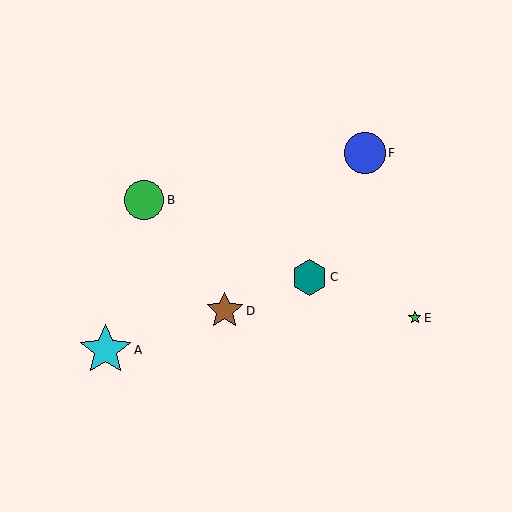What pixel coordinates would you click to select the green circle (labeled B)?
Click at (144, 200) to select the green circle B.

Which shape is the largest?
The cyan star (labeled A) is the largest.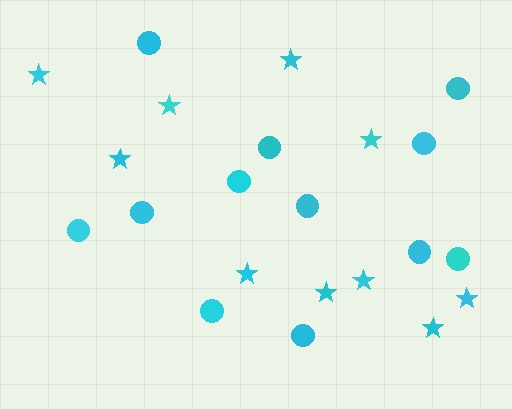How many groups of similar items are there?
There are 2 groups: one group of circles (12) and one group of stars (10).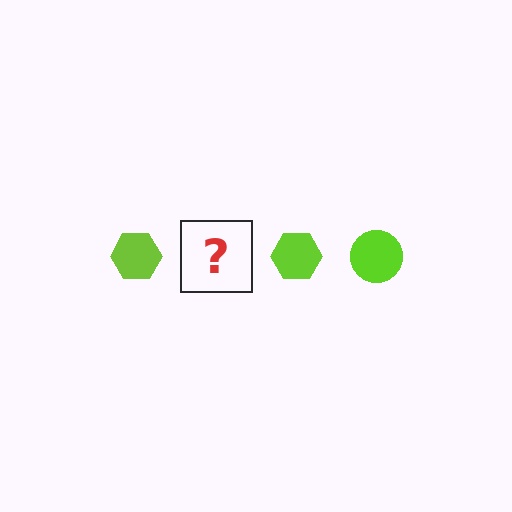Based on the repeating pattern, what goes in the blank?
The blank should be a lime circle.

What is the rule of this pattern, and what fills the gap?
The rule is that the pattern cycles through hexagon, circle shapes in lime. The gap should be filled with a lime circle.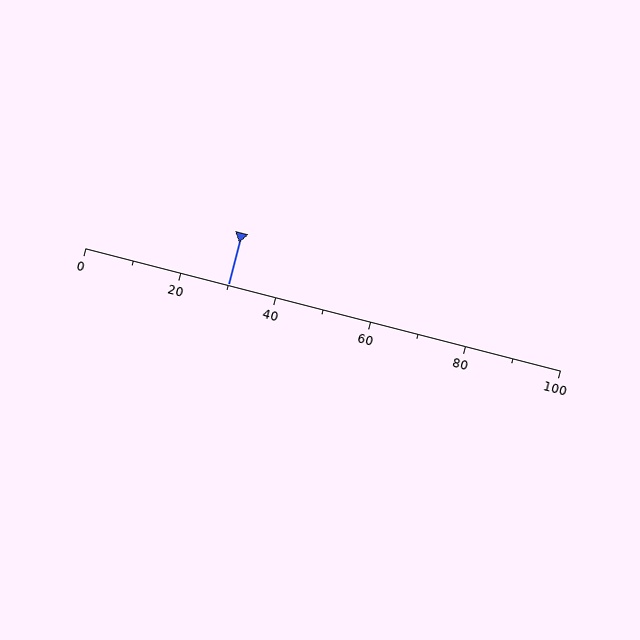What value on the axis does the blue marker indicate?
The marker indicates approximately 30.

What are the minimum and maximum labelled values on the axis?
The axis runs from 0 to 100.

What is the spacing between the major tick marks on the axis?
The major ticks are spaced 20 apart.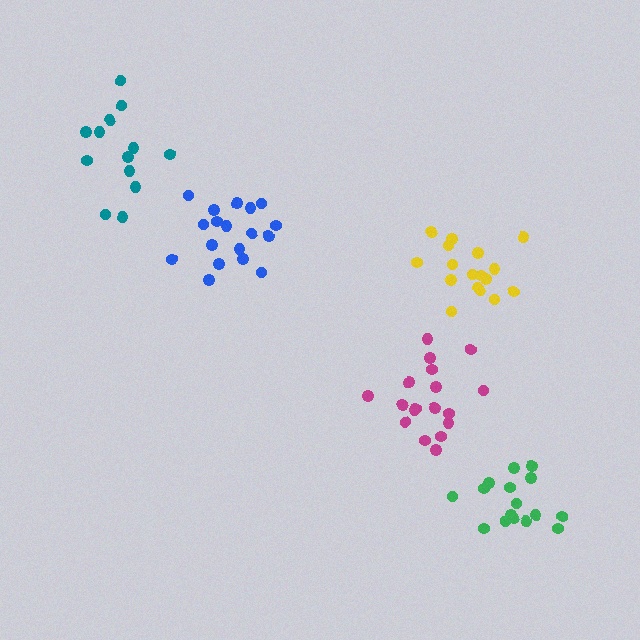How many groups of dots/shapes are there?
There are 5 groups.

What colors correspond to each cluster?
The clusters are colored: yellow, blue, magenta, green, teal.